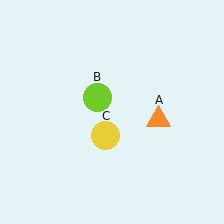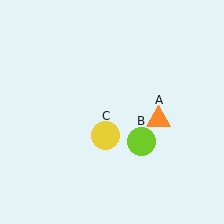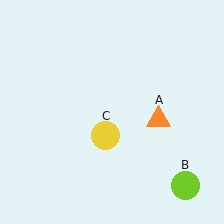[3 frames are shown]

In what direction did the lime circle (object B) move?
The lime circle (object B) moved down and to the right.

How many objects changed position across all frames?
1 object changed position: lime circle (object B).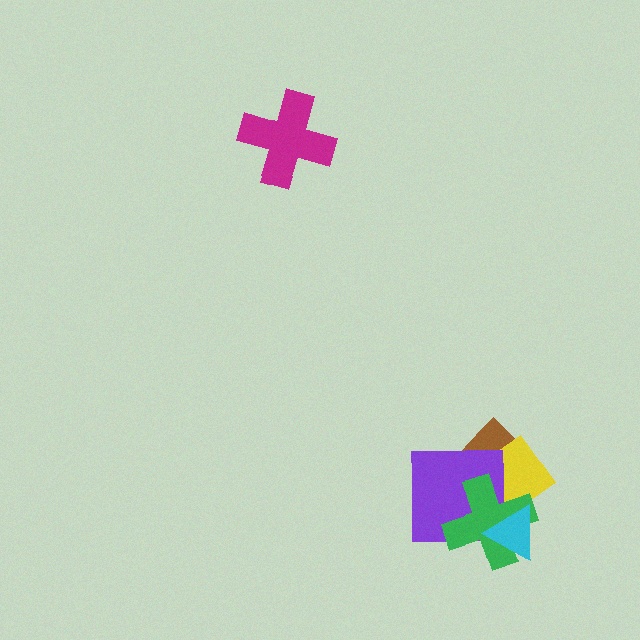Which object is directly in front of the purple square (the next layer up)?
The green cross is directly in front of the purple square.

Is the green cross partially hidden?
Yes, it is partially covered by another shape.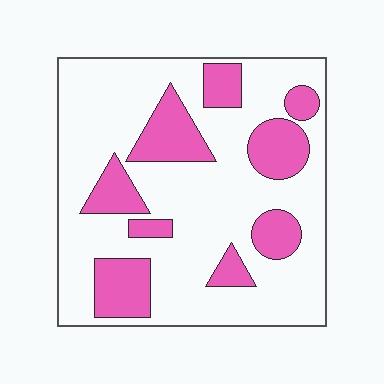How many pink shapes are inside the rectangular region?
9.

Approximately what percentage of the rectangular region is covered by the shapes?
Approximately 25%.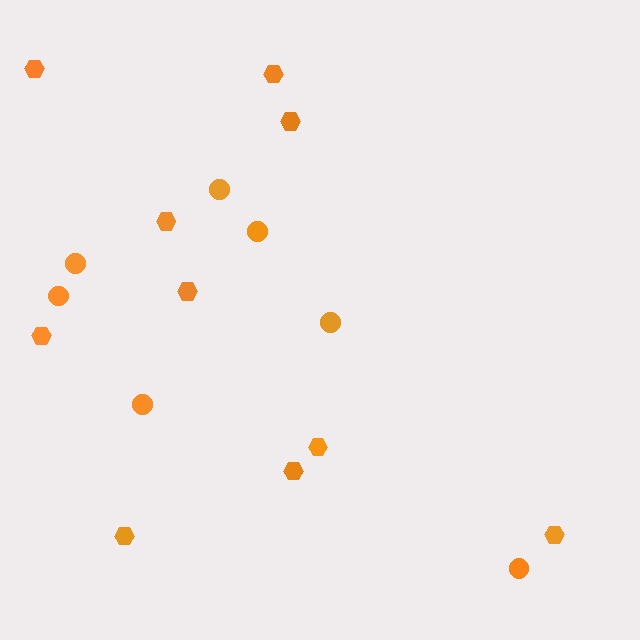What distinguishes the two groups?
There are 2 groups: one group of hexagons (10) and one group of circles (7).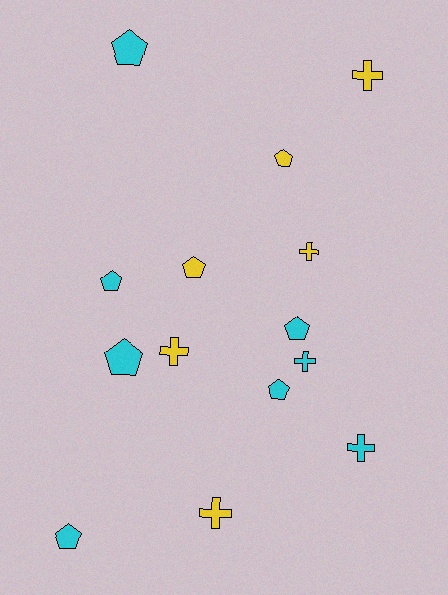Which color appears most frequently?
Cyan, with 8 objects.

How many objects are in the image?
There are 14 objects.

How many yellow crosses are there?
There are 4 yellow crosses.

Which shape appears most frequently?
Pentagon, with 8 objects.